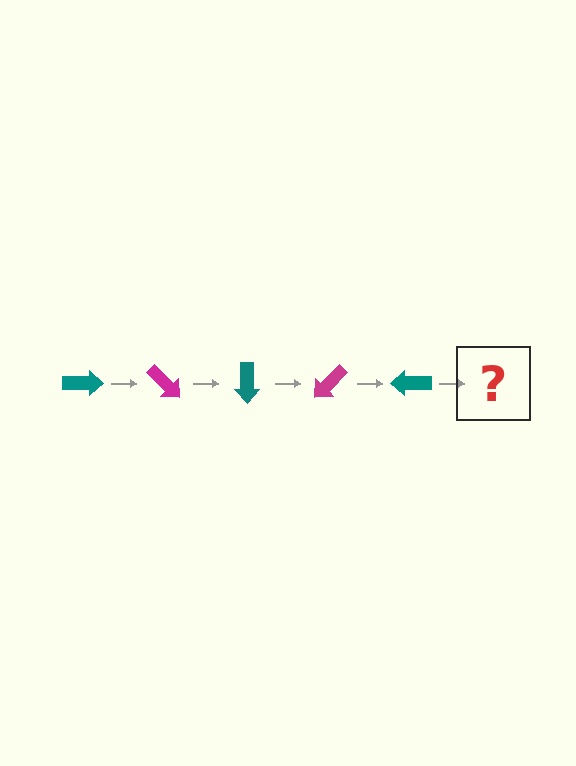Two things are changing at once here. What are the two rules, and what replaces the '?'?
The two rules are that it rotates 45 degrees each step and the color cycles through teal and magenta. The '?' should be a magenta arrow, rotated 225 degrees from the start.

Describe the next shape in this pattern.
It should be a magenta arrow, rotated 225 degrees from the start.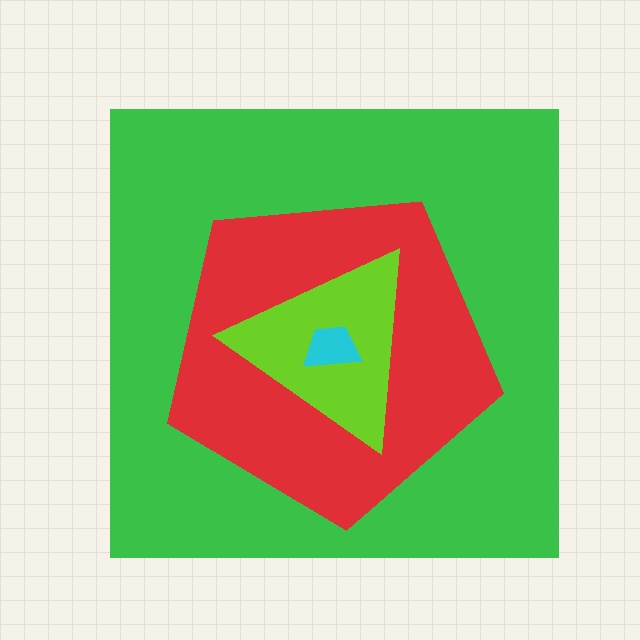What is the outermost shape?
The green square.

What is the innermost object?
The cyan trapezoid.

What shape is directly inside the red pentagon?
The lime triangle.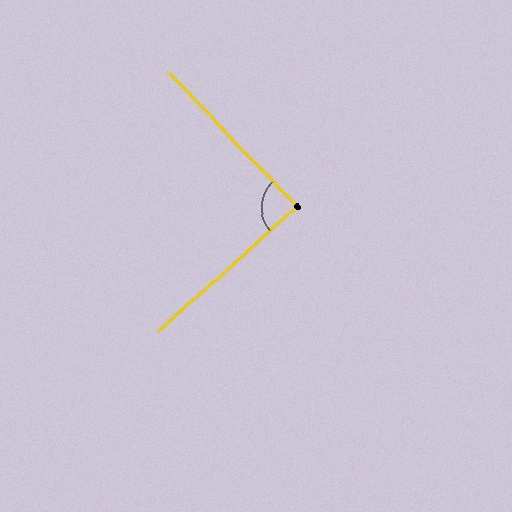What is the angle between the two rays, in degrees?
Approximately 89 degrees.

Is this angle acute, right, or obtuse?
It is approximately a right angle.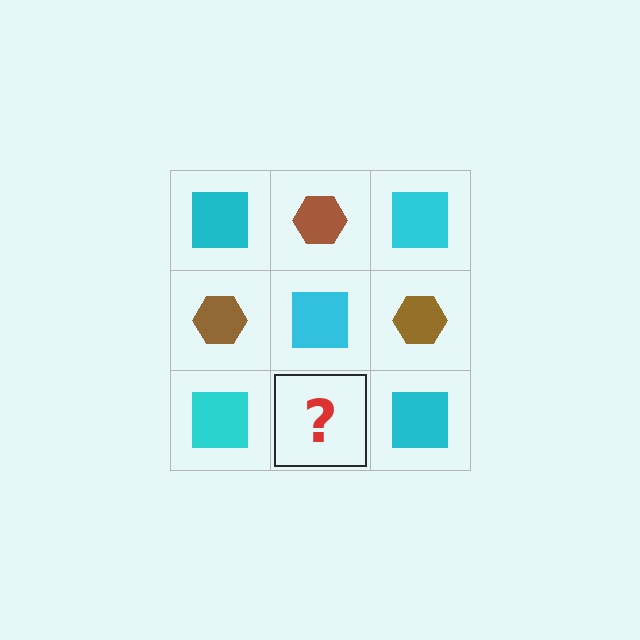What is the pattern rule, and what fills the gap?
The rule is that it alternates cyan square and brown hexagon in a checkerboard pattern. The gap should be filled with a brown hexagon.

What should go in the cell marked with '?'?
The missing cell should contain a brown hexagon.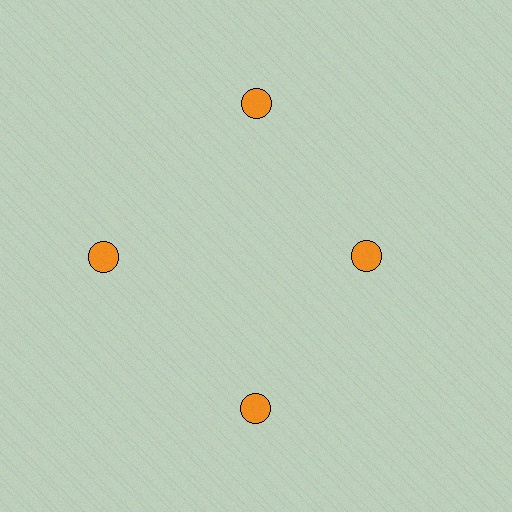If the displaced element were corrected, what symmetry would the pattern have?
It would have 4-fold rotational symmetry — the pattern would map onto itself every 90 degrees.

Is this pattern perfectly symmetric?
No. The 4 orange circles are arranged in a ring, but one element near the 3 o'clock position is pulled inward toward the center, breaking the 4-fold rotational symmetry.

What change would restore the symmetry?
The symmetry would be restored by moving it outward, back onto the ring so that all 4 circles sit at equal angles and equal distance from the center.